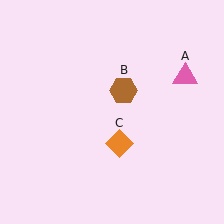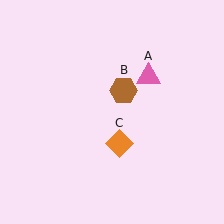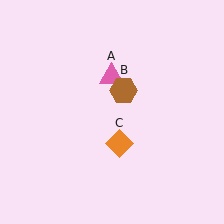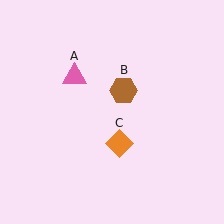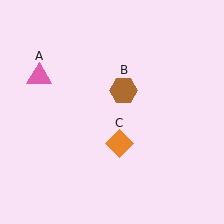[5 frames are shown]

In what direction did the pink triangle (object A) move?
The pink triangle (object A) moved left.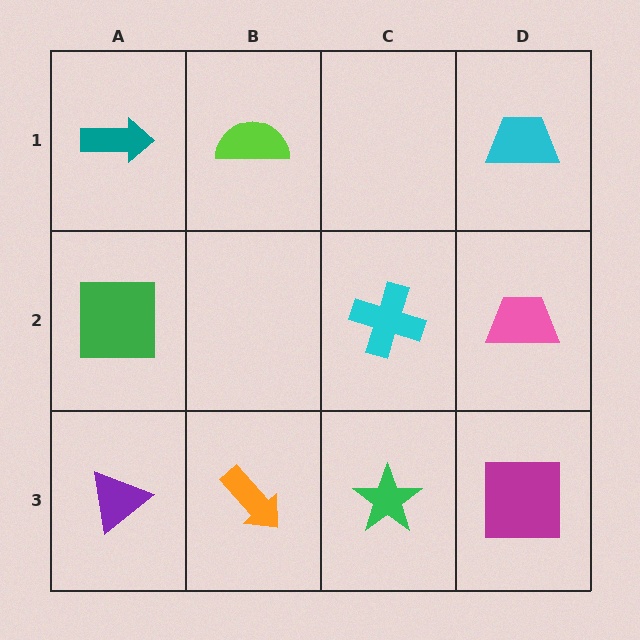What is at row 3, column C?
A green star.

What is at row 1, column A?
A teal arrow.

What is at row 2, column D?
A pink trapezoid.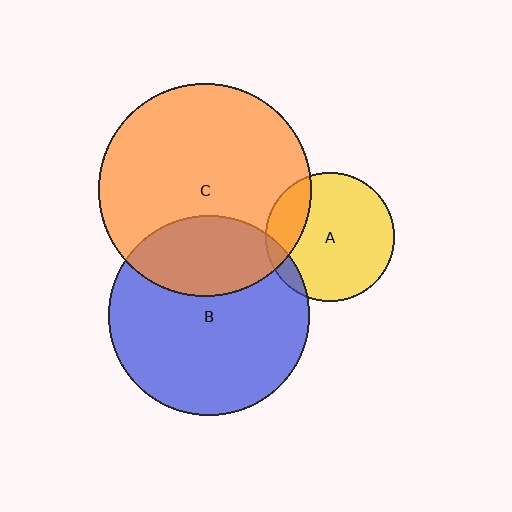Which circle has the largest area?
Circle C (orange).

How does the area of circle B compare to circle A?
Approximately 2.4 times.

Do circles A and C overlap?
Yes.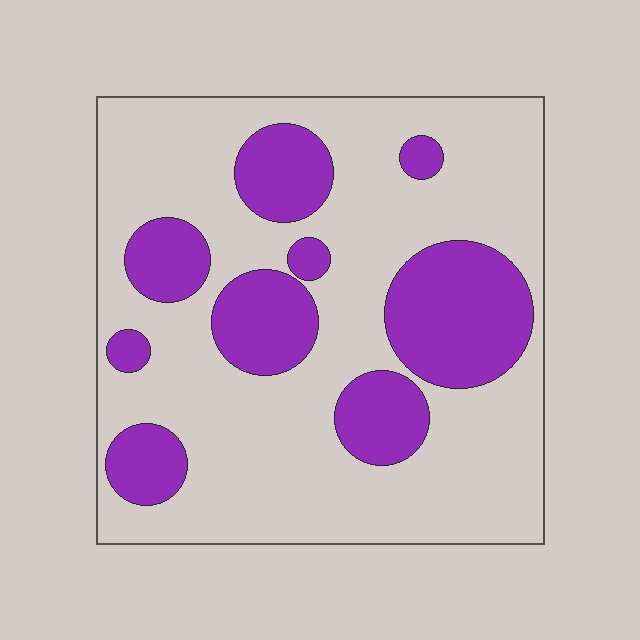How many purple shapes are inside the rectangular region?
9.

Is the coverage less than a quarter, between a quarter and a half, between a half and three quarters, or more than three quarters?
Between a quarter and a half.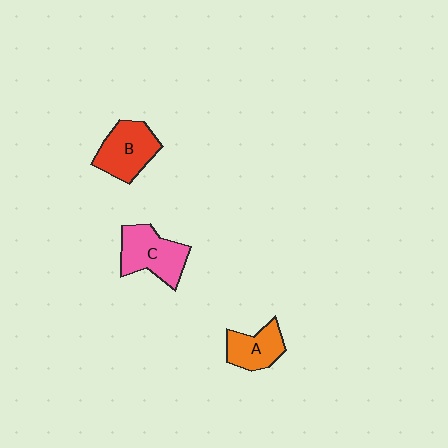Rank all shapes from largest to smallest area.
From largest to smallest: C (pink), B (red), A (orange).